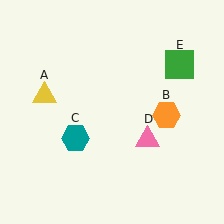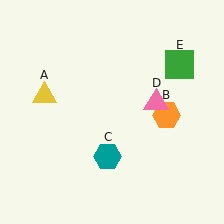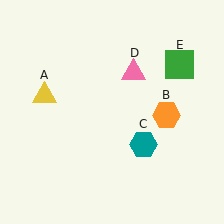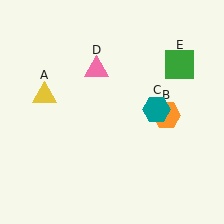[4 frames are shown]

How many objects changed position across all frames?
2 objects changed position: teal hexagon (object C), pink triangle (object D).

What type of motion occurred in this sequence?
The teal hexagon (object C), pink triangle (object D) rotated counterclockwise around the center of the scene.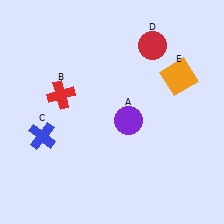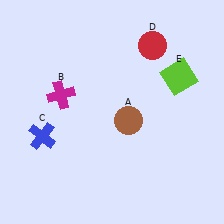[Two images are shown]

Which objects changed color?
A changed from purple to brown. B changed from red to magenta. E changed from orange to lime.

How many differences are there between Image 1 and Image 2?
There are 3 differences between the two images.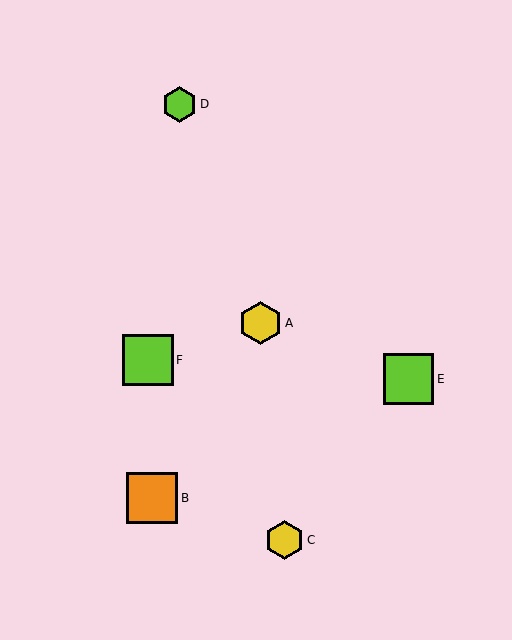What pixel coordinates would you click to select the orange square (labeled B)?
Click at (152, 498) to select the orange square B.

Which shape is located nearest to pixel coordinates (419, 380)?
The lime square (labeled E) at (408, 379) is nearest to that location.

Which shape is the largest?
The lime square (labeled E) is the largest.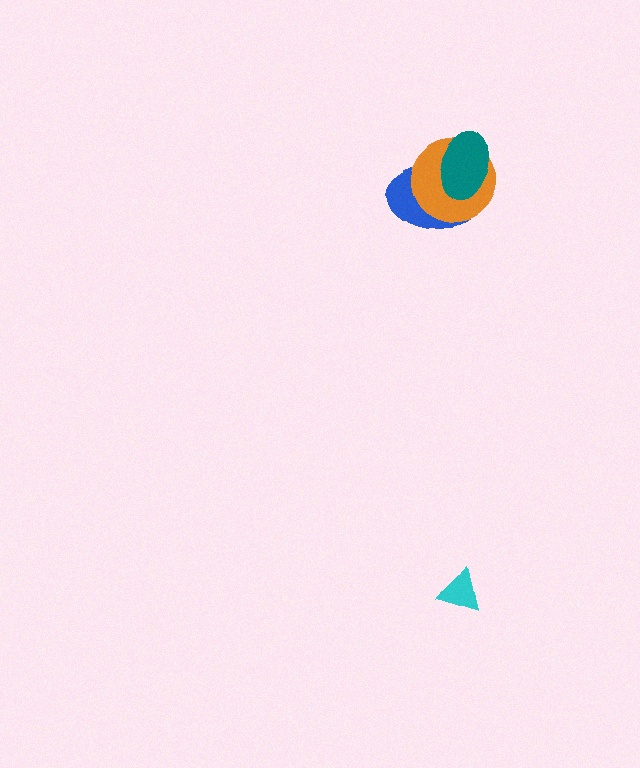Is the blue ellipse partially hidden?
Yes, it is partially covered by another shape.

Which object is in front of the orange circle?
The teal ellipse is in front of the orange circle.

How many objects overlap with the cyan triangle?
0 objects overlap with the cyan triangle.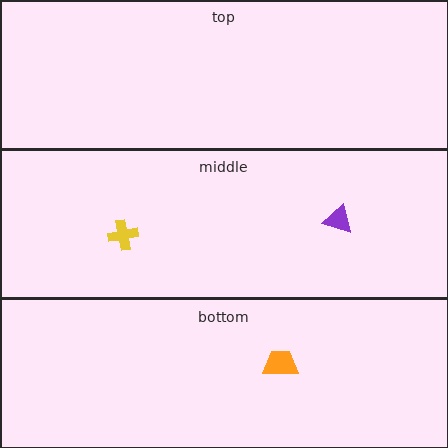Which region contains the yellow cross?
The middle region.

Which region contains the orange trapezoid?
The bottom region.